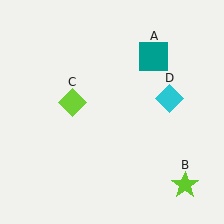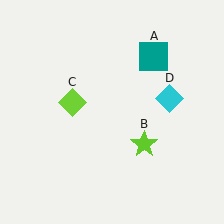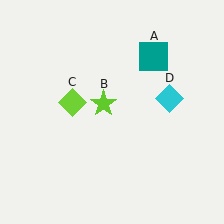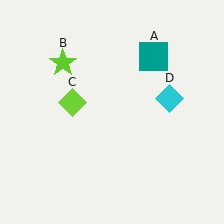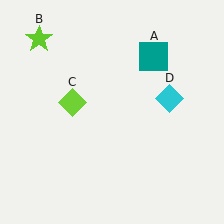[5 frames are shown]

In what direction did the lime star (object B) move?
The lime star (object B) moved up and to the left.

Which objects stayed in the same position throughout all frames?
Teal square (object A) and lime diamond (object C) and cyan diamond (object D) remained stationary.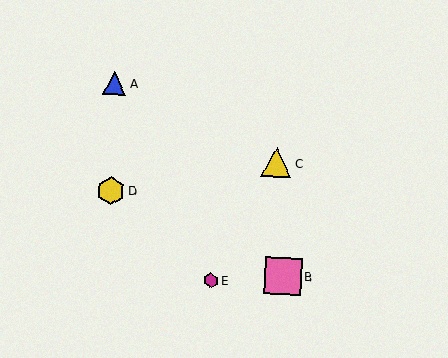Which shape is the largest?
The pink square (labeled B) is the largest.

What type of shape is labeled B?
Shape B is a pink square.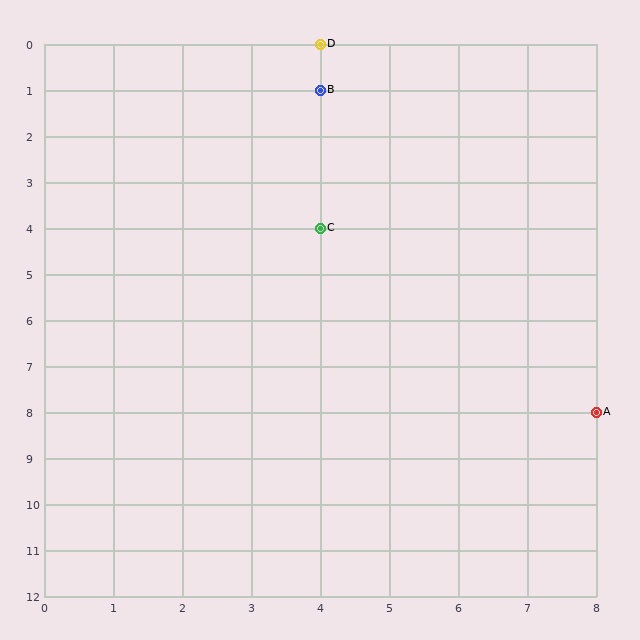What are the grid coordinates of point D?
Point D is at grid coordinates (4, 0).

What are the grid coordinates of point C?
Point C is at grid coordinates (4, 4).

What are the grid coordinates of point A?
Point A is at grid coordinates (8, 8).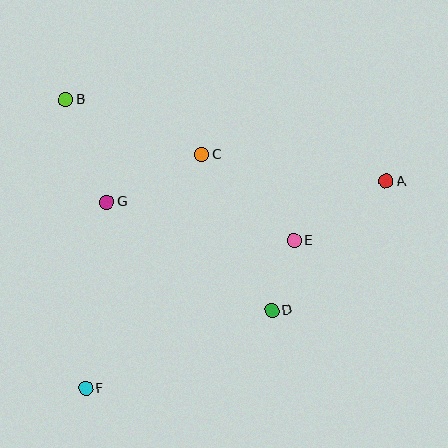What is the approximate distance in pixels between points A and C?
The distance between A and C is approximately 186 pixels.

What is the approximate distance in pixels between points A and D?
The distance between A and D is approximately 172 pixels.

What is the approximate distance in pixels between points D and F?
The distance between D and F is approximately 202 pixels.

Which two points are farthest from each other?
Points A and F are farthest from each other.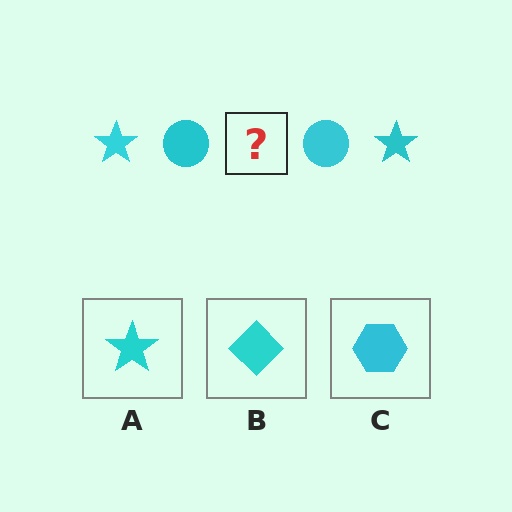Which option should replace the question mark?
Option A.